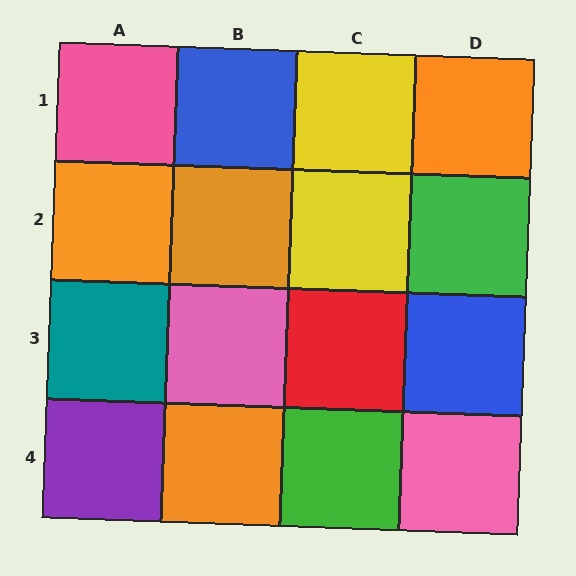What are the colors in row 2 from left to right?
Orange, orange, yellow, green.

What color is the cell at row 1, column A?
Pink.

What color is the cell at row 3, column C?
Red.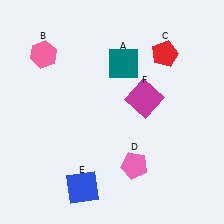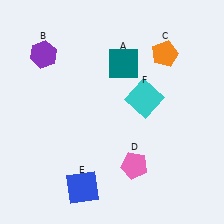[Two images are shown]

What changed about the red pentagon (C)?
In Image 1, C is red. In Image 2, it changed to orange.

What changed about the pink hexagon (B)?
In Image 1, B is pink. In Image 2, it changed to purple.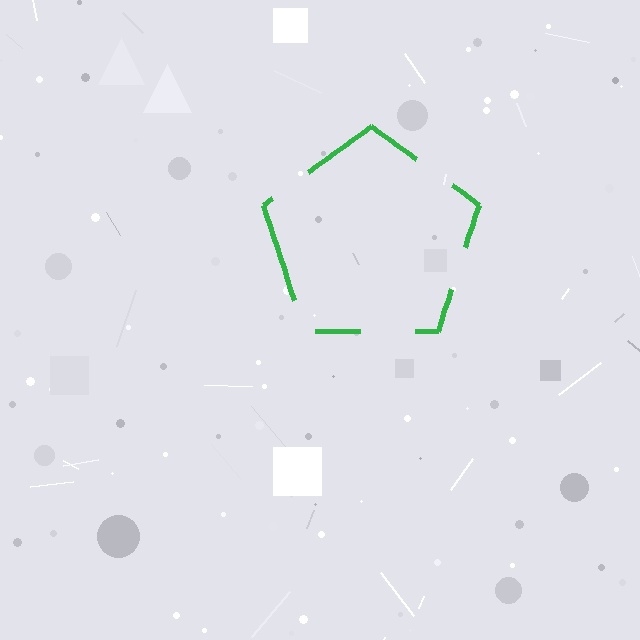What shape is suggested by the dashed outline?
The dashed outline suggests a pentagon.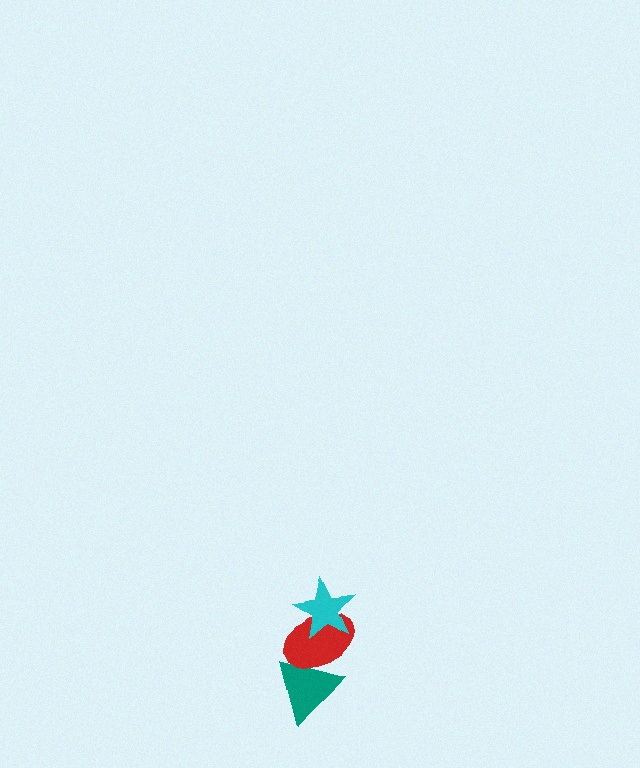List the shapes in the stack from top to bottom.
From top to bottom: the cyan star, the red ellipse, the teal triangle.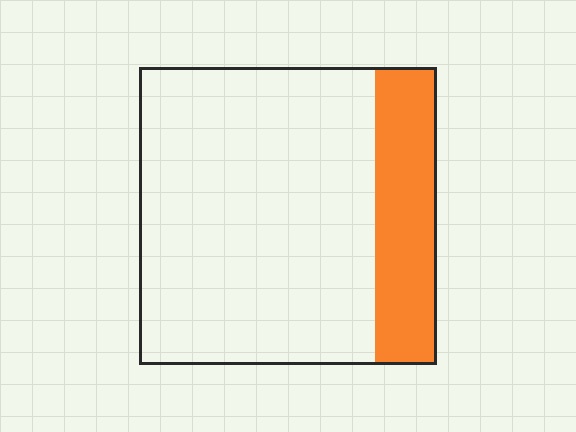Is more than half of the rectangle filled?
No.